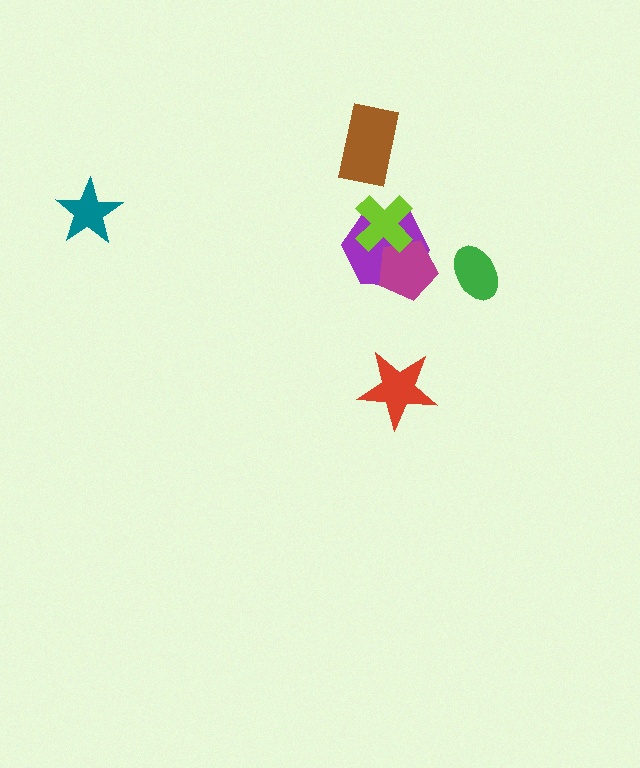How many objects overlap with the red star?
0 objects overlap with the red star.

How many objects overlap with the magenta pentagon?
2 objects overlap with the magenta pentagon.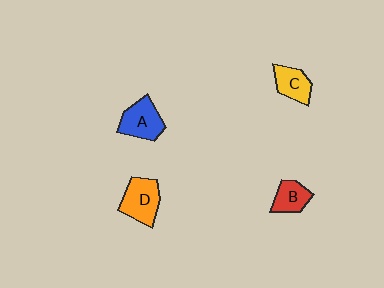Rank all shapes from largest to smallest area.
From largest to smallest: D (orange), A (blue), C (yellow), B (red).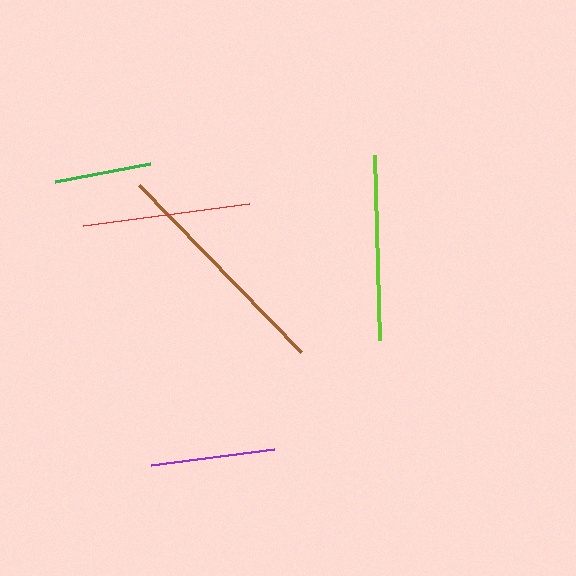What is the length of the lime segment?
The lime segment is approximately 185 pixels long.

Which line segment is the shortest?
The green line is the shortest at approximately 97 pixels.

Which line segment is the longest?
The brown line is the longest at approximately 233 pixels.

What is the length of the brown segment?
The brown segment is approximately 233 pixels long.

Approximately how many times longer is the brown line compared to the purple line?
The brown line is approximately 1.9 times the length of the purple line.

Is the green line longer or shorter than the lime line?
The lime line is longer than the green line.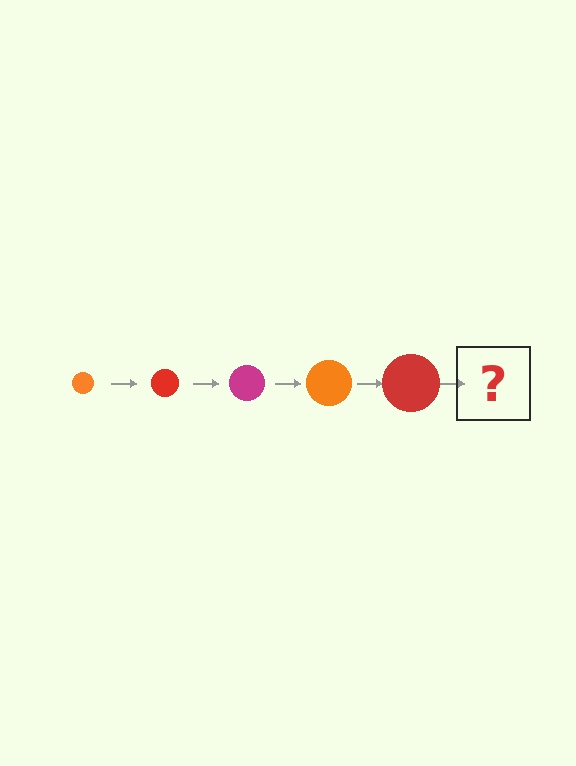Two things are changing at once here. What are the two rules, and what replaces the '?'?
The two rules are that the circle grows larger each step and the color cycles through orange, red, and magenta. The '?' should be a magenta circle, larger than the previous one.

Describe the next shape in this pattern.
It should be a magenta circle, larger than the previous one.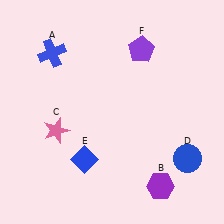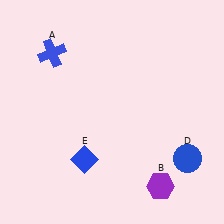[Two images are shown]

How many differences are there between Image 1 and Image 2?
There are 2 differences between the two images.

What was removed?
The pink star (C), the purple pentagon (F) were removed in Image 2.